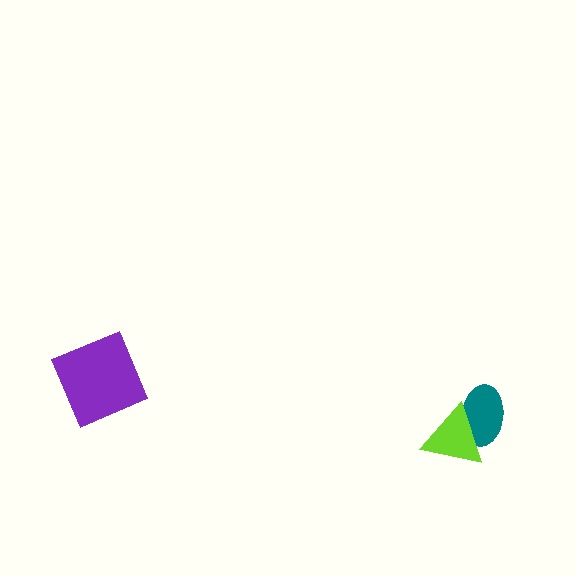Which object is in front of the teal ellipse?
The lime triangle is in front of the teal ellipse.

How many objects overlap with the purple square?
0 objects overlap with the purple square.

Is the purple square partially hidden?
No, no other shape covers it.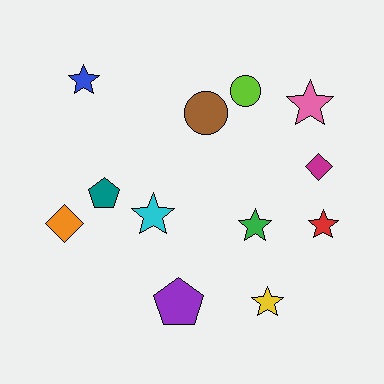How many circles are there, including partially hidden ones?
There are 2 circles.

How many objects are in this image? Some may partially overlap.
There are 12 objects.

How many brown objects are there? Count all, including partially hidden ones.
There is 1 brown object.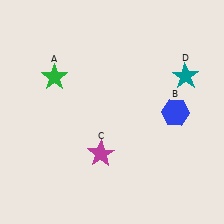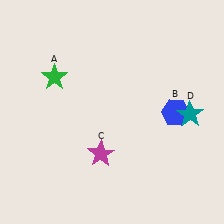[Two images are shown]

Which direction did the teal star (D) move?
The teal star (D) moved down.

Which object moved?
The teal star (D) moved down.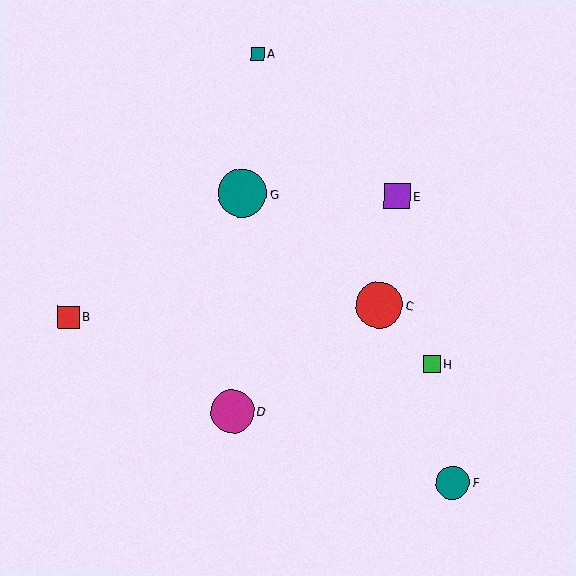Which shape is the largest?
The teal circle (labeled G) is the largest.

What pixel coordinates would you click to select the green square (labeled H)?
Click at (432, 364) to select the green square H.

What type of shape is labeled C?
Shape C is a red circle.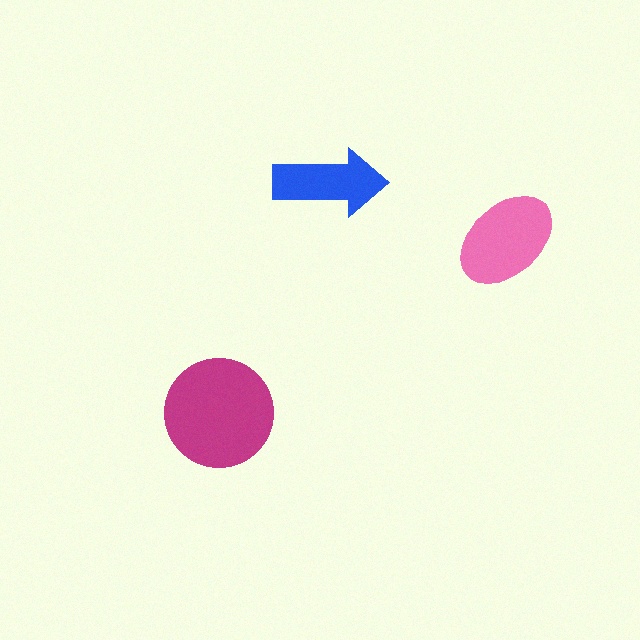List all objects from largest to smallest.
The magenta circle, the pink ellipse, the blue arrow.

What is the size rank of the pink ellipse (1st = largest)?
2nd.